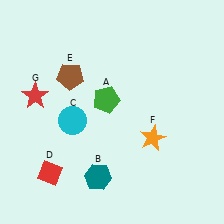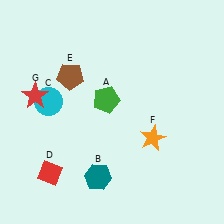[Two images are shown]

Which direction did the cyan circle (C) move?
The cyan circle (C) moved left.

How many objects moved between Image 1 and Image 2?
1 object moved between the two images.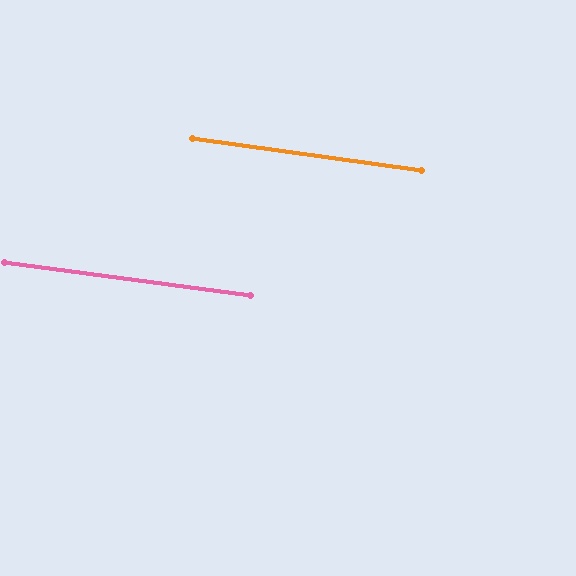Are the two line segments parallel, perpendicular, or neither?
Parallel — their directions differ by only 0.4°.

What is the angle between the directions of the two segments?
Approximately 0 degrees.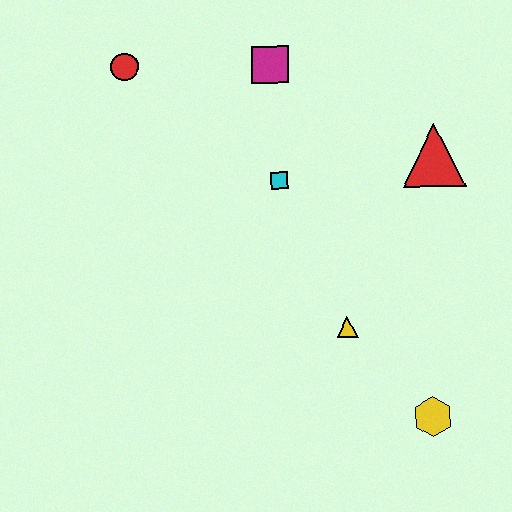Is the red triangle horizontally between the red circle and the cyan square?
No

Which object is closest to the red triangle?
The cyan square is closest to the red triangle.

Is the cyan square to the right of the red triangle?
No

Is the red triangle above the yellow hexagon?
Yes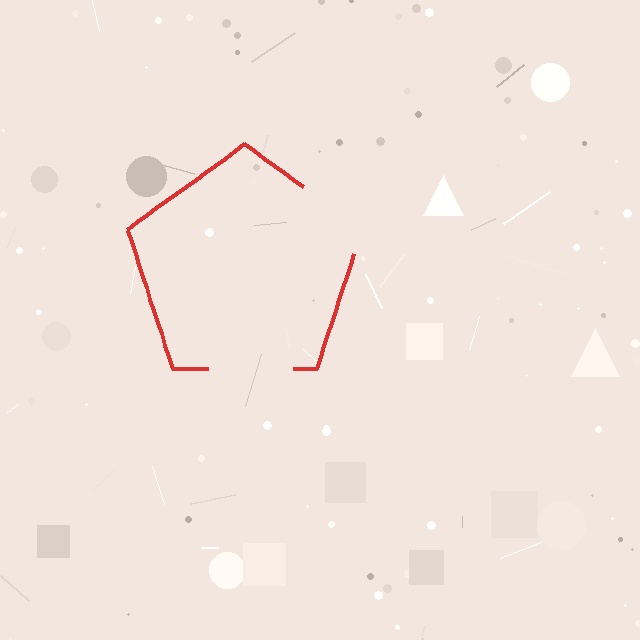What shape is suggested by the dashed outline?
The dashed outline suggests a pentagon.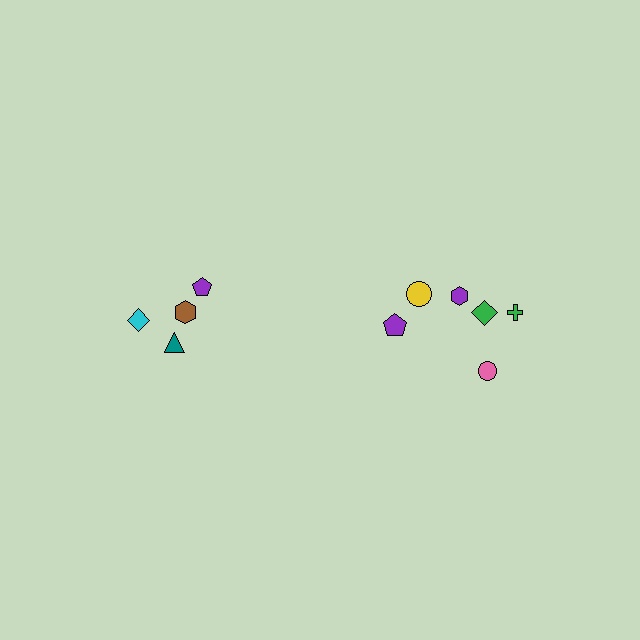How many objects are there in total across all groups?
There are 10 objects.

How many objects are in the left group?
There are 4 objects.